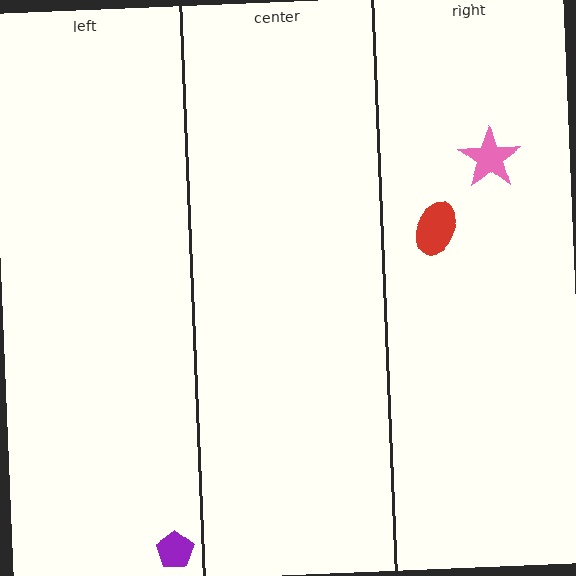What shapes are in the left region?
The purple pentagon.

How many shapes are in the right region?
2.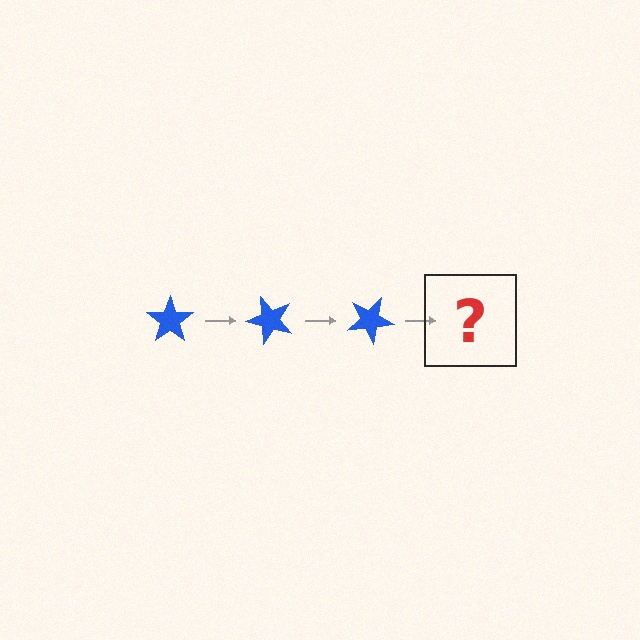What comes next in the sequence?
The next element should be a blue star rotated 150 degrees.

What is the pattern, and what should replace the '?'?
The pattern is that the star rotates 50 degrees each step. The '?' should be a blue star rotated 150 degrees.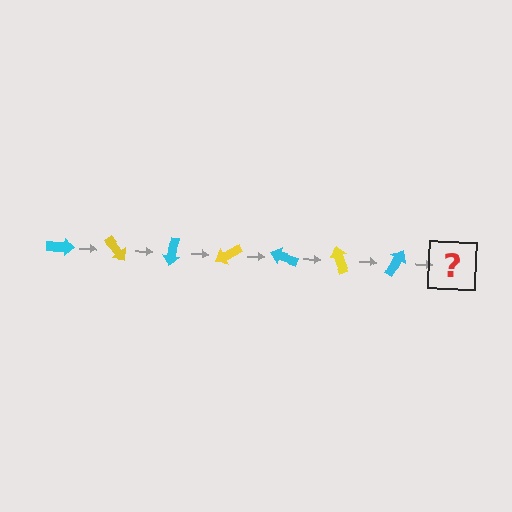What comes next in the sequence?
The next element should be a yellow arrow, rotated 350 degrees from the start.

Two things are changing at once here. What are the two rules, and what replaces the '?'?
The two rules are that it rotates 50 degrees each step and the color cycles through cyan and yellow. The '?' should be a yellow arrow, rotated 350 degrees from the start.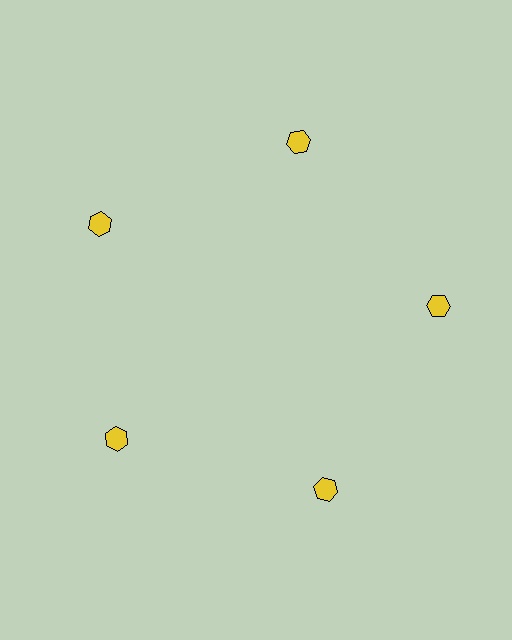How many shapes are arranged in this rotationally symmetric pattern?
There are 5 shapes, arranged in 5 groups of 1.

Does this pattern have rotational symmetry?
Yes, this pattern has 5-fold rotational symmetry. It looks the same after rotating 72 degrees around the center.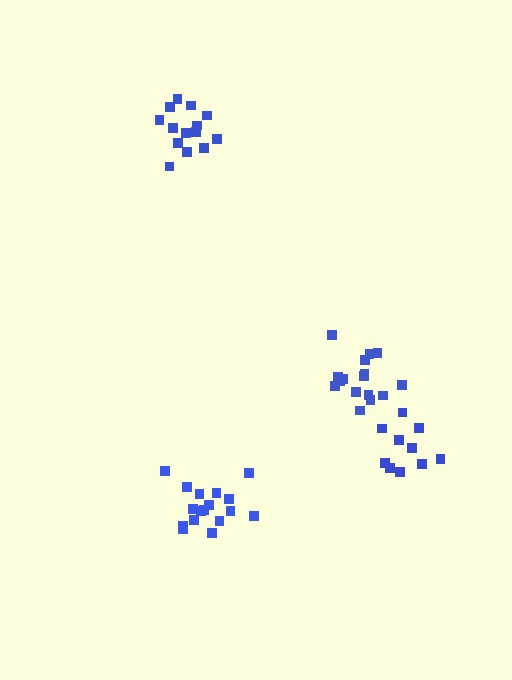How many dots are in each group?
Group 1: 16 dots, Group 2: 11 dots, Group 3: 14 dots, Group 4: 17 dots (58 total).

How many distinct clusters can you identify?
There are 4 distinct clusters.